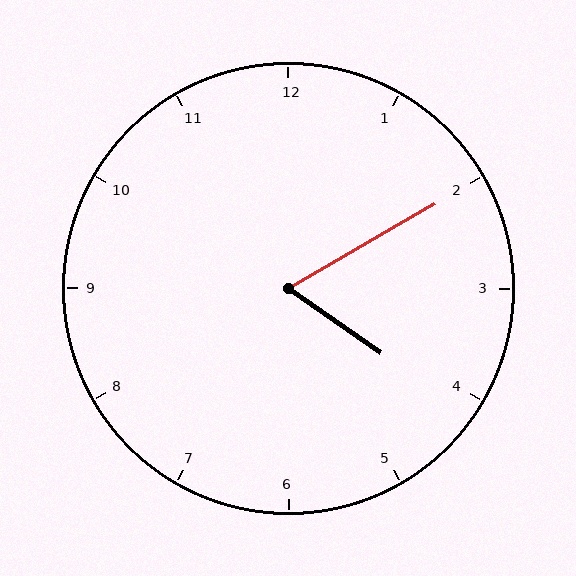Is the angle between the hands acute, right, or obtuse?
It is acute.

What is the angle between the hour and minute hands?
Approximately 65 degrees.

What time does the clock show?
4:10.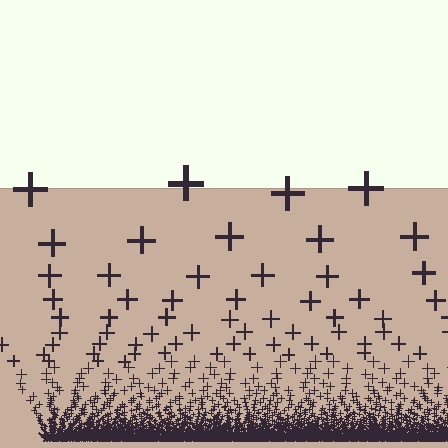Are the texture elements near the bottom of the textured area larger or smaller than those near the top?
Smaller. The gradient is inverted — elements near the bottom are smaller and denser.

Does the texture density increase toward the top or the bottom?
Density increases toward the bottom.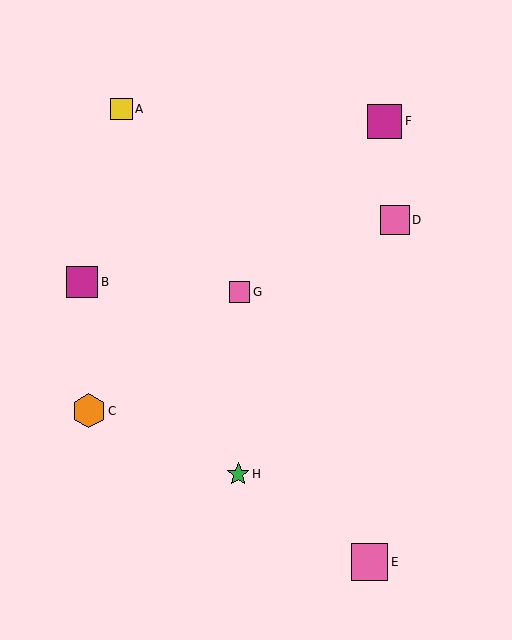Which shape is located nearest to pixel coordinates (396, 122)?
The magenta square (labeled F) at (385, 121) is nearest to that location.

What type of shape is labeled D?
Shape D is a pink square.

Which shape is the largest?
The pink square (labeled E) is the largest.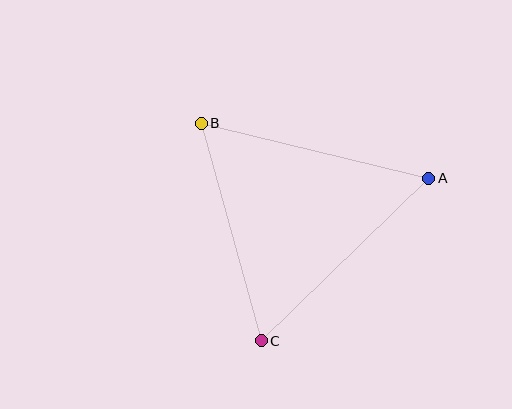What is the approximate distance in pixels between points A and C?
The distance between A and C is approximately 233 pixels.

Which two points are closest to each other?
Points B and C are closest to each other.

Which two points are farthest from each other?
Points A and B are farthest from each other.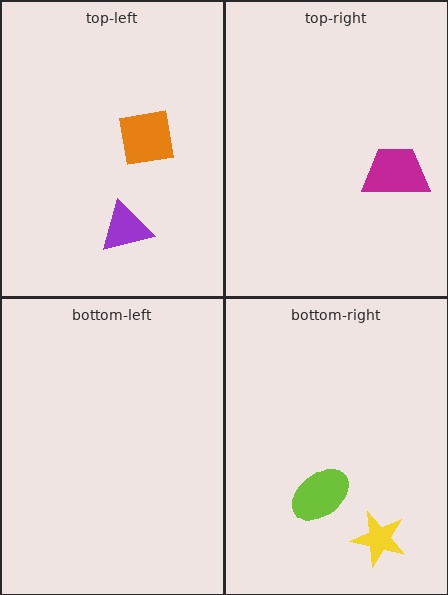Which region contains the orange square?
The top-left region.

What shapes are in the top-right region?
The magenta trapezoid.